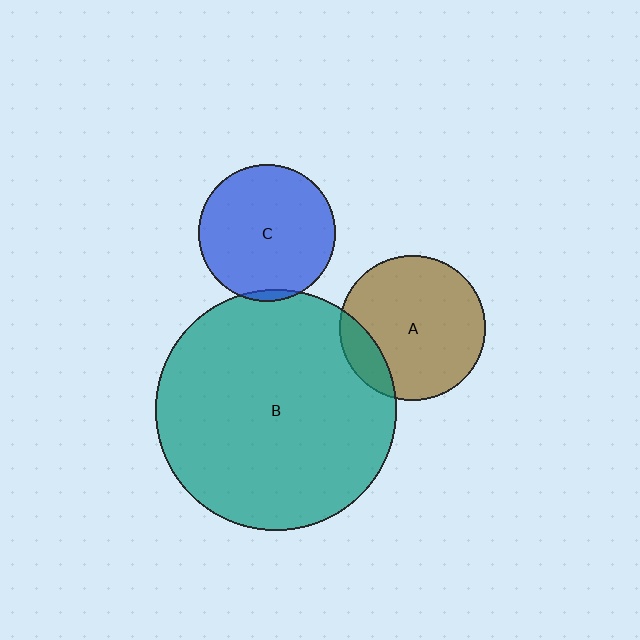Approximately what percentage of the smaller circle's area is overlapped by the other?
Approximately 15%.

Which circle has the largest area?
Circle B (teal).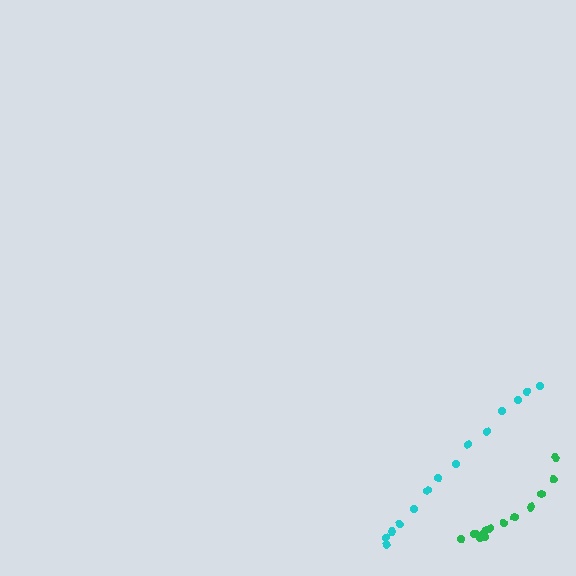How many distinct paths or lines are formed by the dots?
There are 2 distinct paths.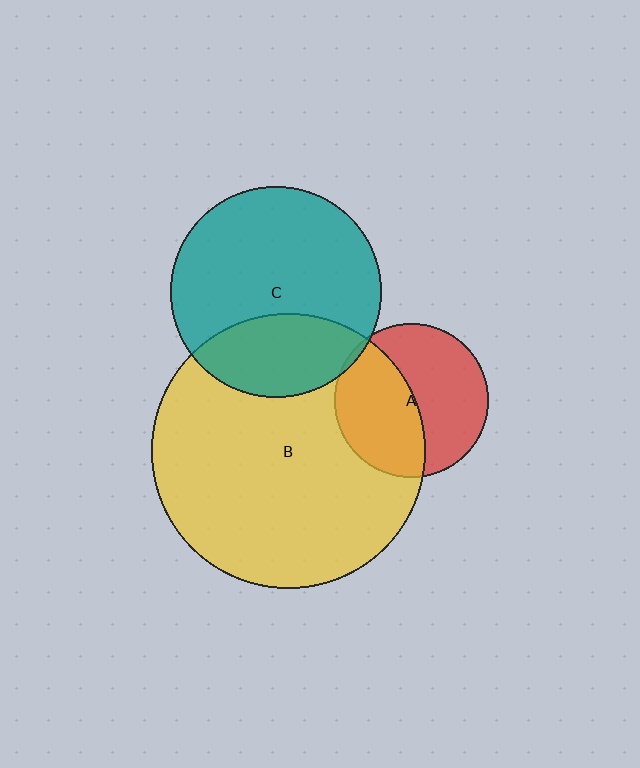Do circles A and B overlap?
Yes.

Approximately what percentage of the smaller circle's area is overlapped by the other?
Approximately 45%.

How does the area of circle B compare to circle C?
Approximately 1.7 times.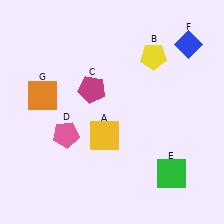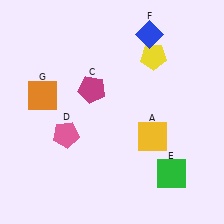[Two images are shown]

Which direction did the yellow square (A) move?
The yellow square (A) moved right.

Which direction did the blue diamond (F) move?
The blue diamond (F) moved left.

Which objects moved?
The objects that moved are: the yellow square (A), the blue diamond (F).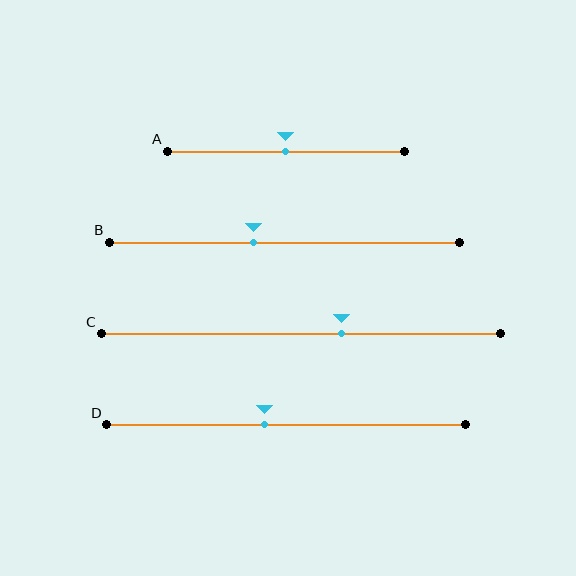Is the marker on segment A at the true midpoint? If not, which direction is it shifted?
Yes, the marker on segment A is at the true midpoint.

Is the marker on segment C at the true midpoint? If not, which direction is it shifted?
No, the marker on segment C is shifted to the right by about 10% of the segment length.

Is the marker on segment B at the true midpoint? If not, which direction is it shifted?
No, the marker on segment B is shifted to the left by about 9% of the segment length.